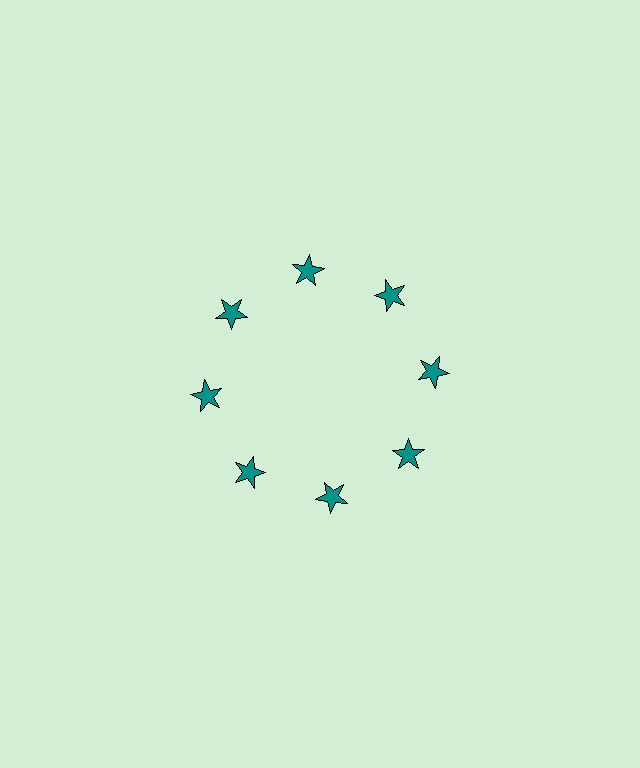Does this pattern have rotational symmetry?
Yes, this pattern has 8-fold rotational symmetry. It looks the same after rotating 45 degrees around the center.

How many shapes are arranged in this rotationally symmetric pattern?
There are 8 shapes, arranged in 8 groups of 1.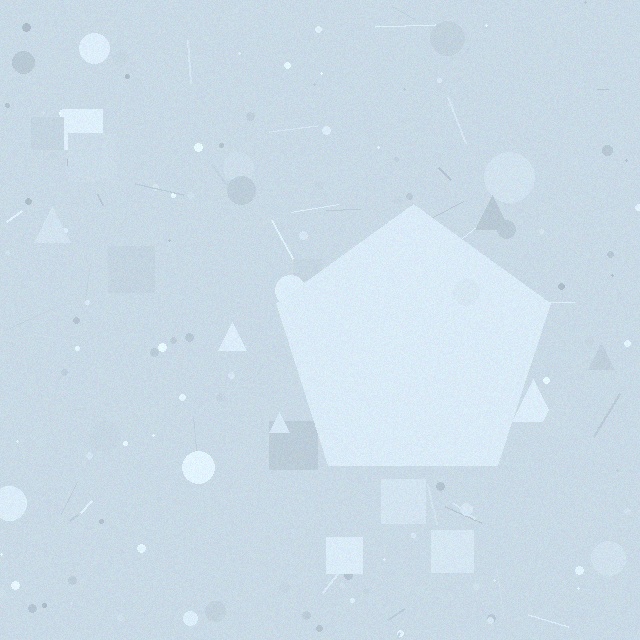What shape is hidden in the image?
A pentagon is hidden in the image.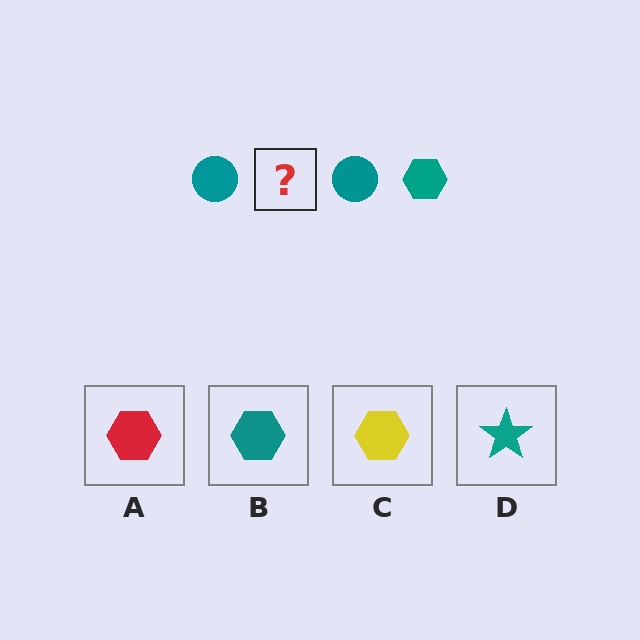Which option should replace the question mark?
Option B.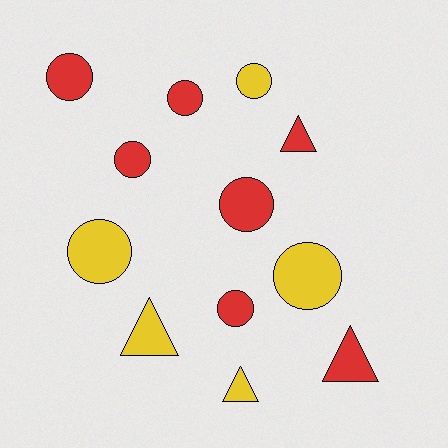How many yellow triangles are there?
There are 2 yellow triangles.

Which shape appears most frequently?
Circle, with 8 objects.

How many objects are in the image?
There are 12 objects.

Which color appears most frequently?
Red, with 7 objects.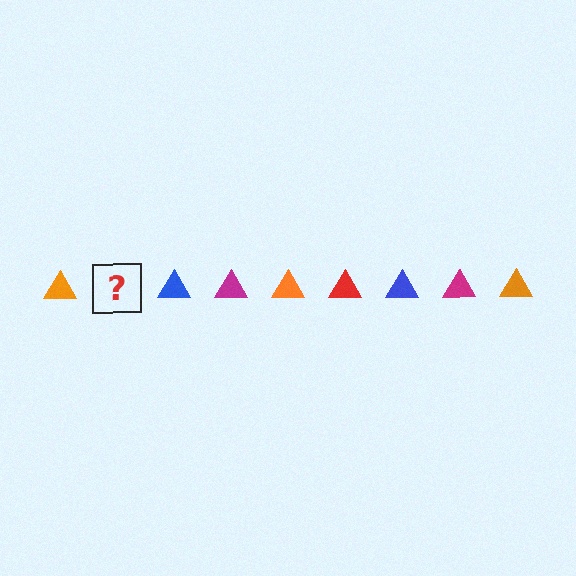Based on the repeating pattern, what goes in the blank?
The blank should be a red triangle.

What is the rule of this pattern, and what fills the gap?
The rule is that the pattern cycles through orange, red, blue, magenta triangles. The gap should be filled with a red triangle.